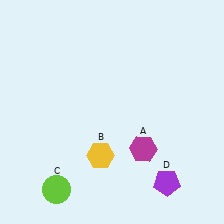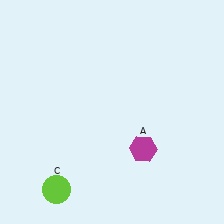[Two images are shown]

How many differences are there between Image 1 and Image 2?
There are 2 differences between the two images.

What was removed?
The purple pentagon (D), the yellow hexagon (B) were removed in Image 2.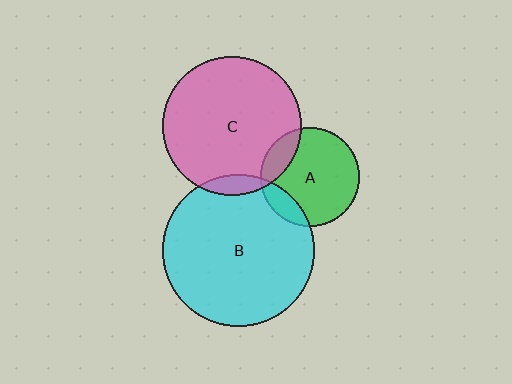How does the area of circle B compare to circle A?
Approximately 2.3 times.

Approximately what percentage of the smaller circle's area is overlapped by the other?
Approximately 5%.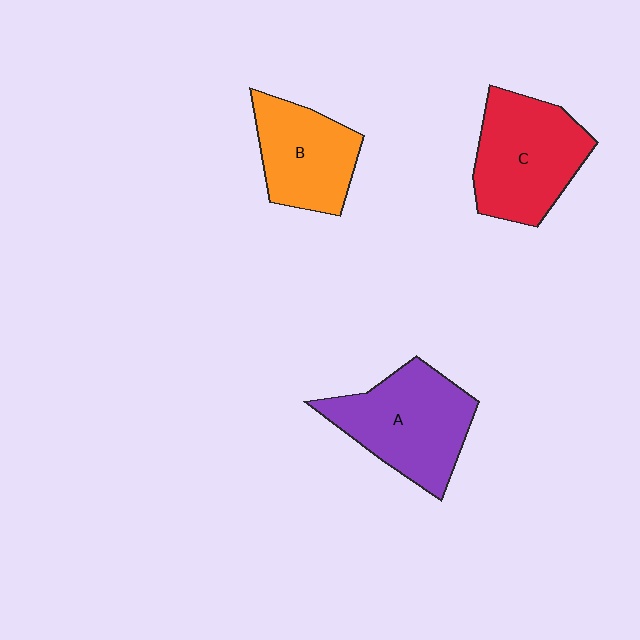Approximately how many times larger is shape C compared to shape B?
Approximately 1.3 times.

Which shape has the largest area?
Shape A (purple).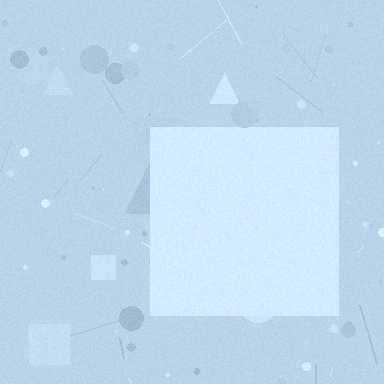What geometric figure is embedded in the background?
A square is embedded in the background.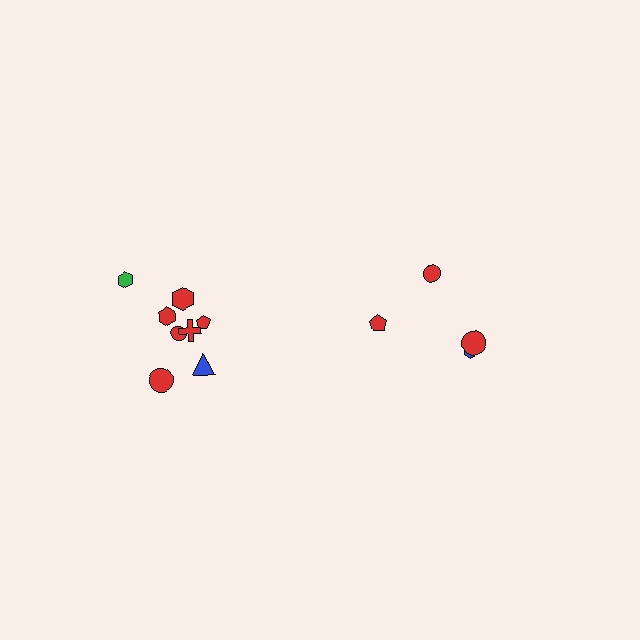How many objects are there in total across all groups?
There are 12 objects.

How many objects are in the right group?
There are 4 objects.